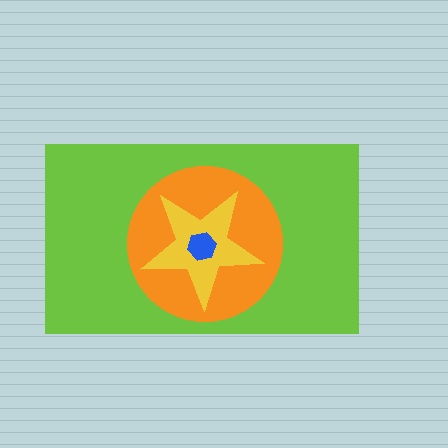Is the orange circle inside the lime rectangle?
Yes.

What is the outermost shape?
The lime rectangle.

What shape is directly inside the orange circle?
The yellow star.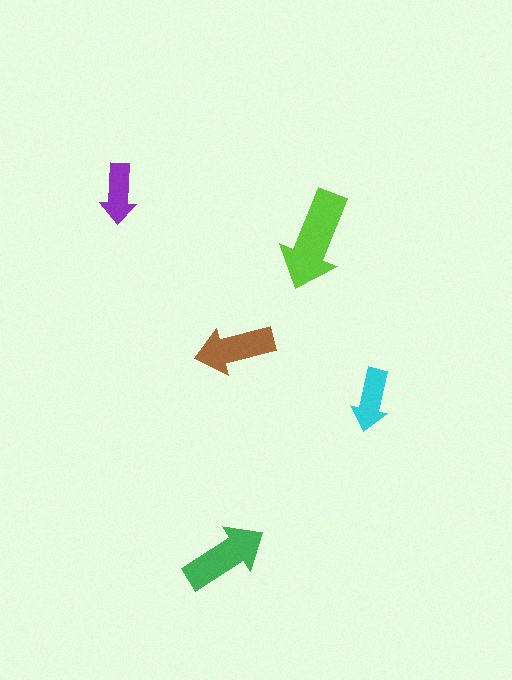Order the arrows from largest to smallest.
the lime one, the green one, the brown one, the cyan one, the purple one.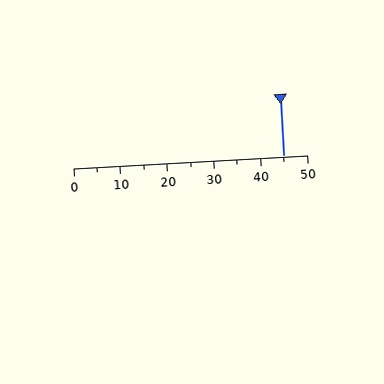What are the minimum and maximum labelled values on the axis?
The axis runs from 0 to 50.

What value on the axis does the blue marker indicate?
The marker indicates approximately 45.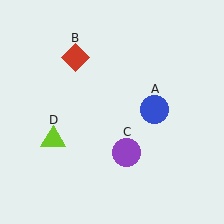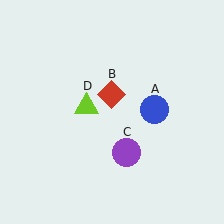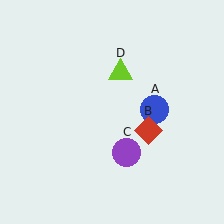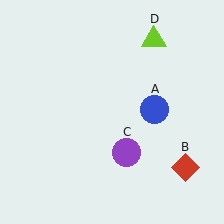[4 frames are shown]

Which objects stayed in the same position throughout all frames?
Blue circle (object A) and purple circle (object C) remained stationary.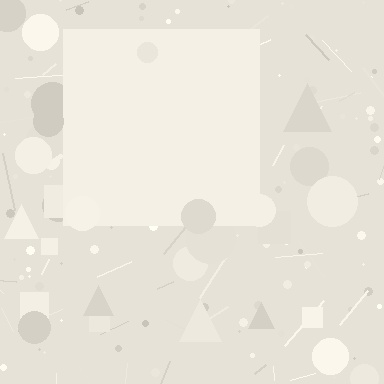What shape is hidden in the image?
A square is hidden in the image.